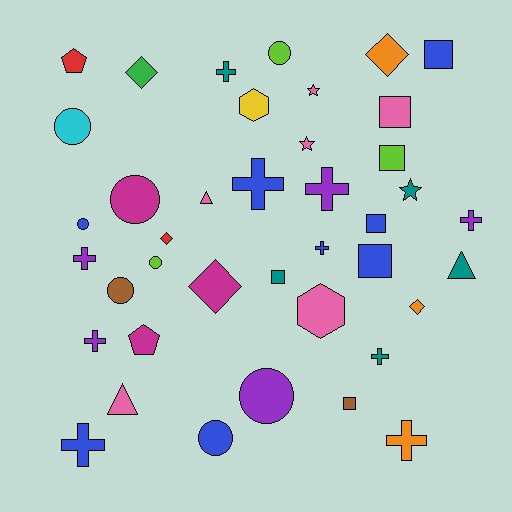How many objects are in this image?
There are 40 objects.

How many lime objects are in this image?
There are 3 lime objects.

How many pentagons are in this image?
There are 2 pentagons.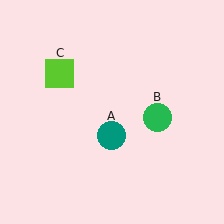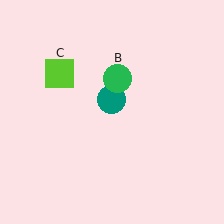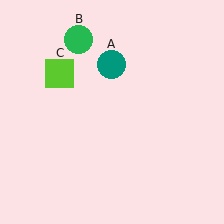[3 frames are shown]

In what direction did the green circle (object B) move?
The green circle (object B) moved up and to the left.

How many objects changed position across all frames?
2 objects changed position: teal circle (object A), green circle (object B).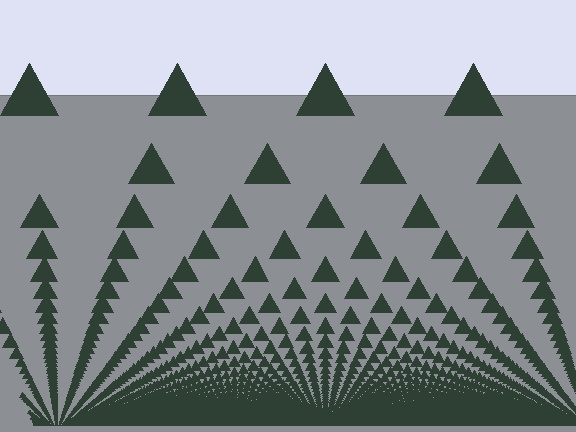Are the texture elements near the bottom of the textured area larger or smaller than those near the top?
Smaller. The gradient is inverted — elements near the bottom are smaller and denser.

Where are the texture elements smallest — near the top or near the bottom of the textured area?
Near the bottom.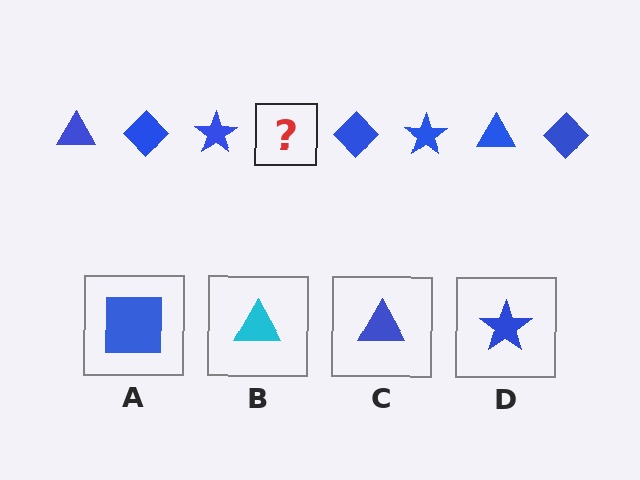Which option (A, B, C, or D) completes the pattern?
C.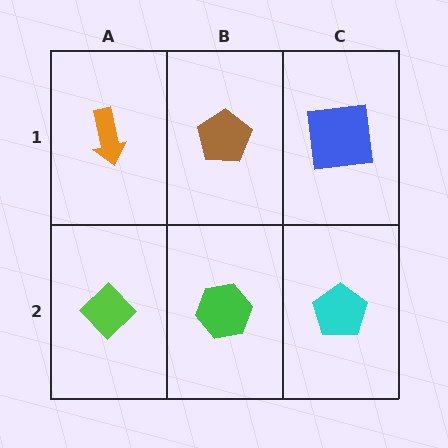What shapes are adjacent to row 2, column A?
An orange arrow (row 1, column A), a green hexagon (row 2, column B).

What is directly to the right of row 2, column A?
A green hexagon.